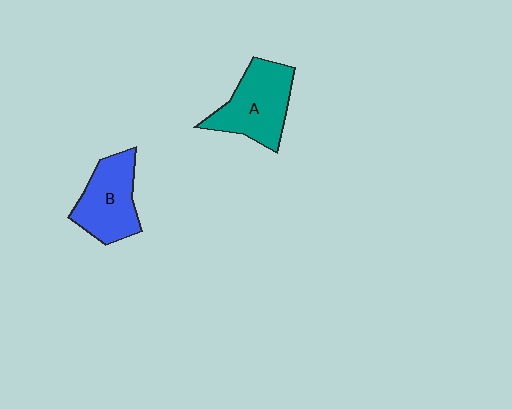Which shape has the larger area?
Shape A (teal).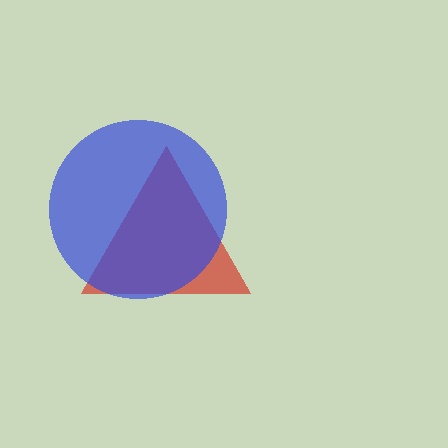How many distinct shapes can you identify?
There are 2 distinct shapes: a red triangle, a blue circle.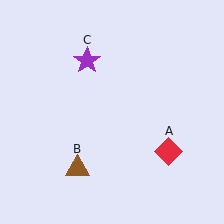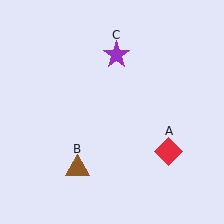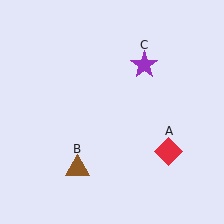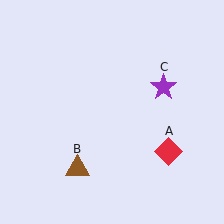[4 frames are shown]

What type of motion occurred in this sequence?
The purple star (object C) rotated clockwise around the center of the scene.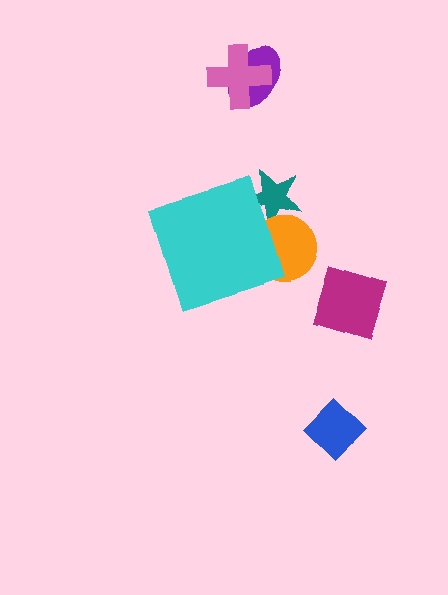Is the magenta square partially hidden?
No, the magenta square is fully visible.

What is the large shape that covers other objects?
A cyan diamond.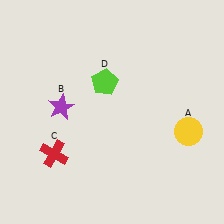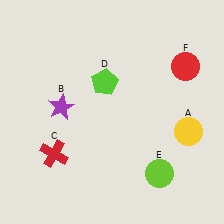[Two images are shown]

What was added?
A lime circle (E), a red circle (F) were added in Image 2.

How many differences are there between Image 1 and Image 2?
There are 2 differences between the two images.